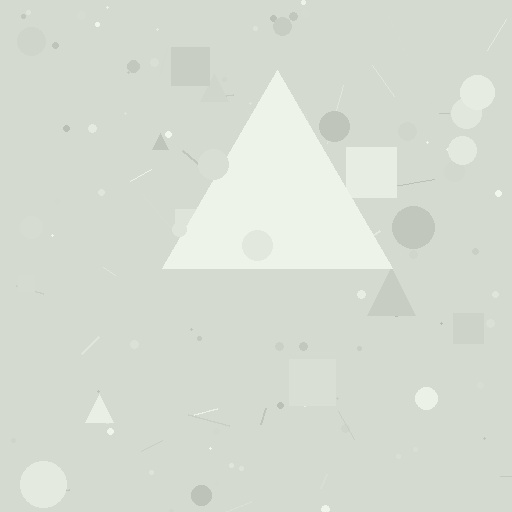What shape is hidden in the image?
A triangle is hidden in the image.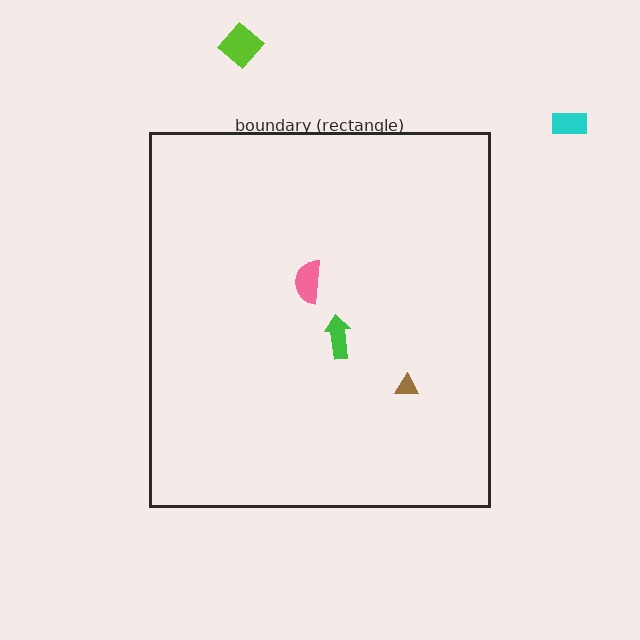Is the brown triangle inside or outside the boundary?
Inside.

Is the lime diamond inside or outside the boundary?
Outside.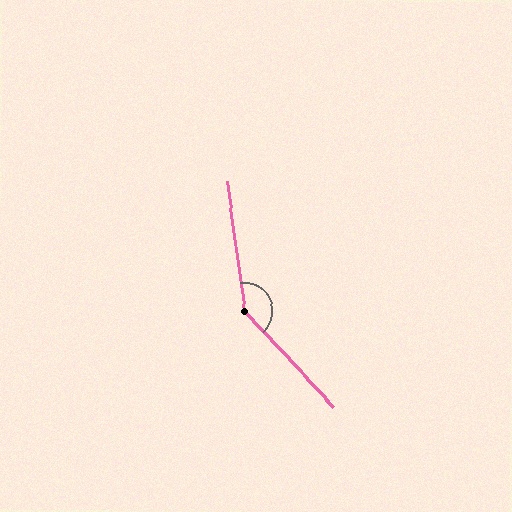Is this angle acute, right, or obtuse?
It is obtuse.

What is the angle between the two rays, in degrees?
Approximately 145 degrees.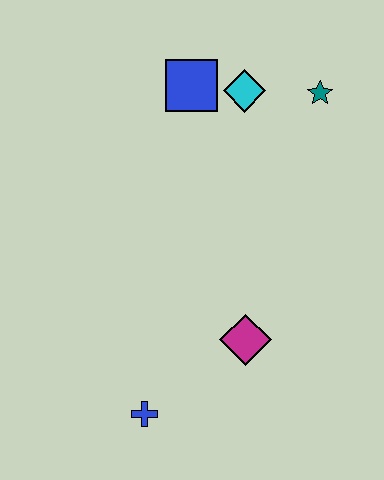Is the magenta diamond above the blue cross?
Yes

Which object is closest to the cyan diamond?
The blue square is closest to the cyan diamond.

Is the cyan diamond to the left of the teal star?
Yes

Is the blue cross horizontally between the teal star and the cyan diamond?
No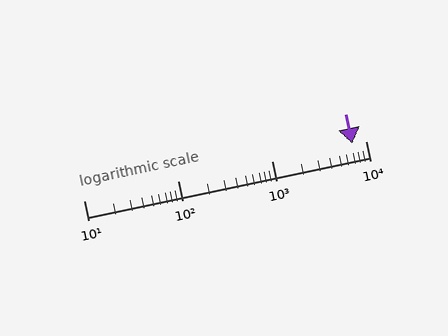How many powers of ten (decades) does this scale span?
The scale spans 3 decades, from 10 to 10000.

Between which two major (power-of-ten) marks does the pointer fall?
The pointer is between 1000 and 10000.